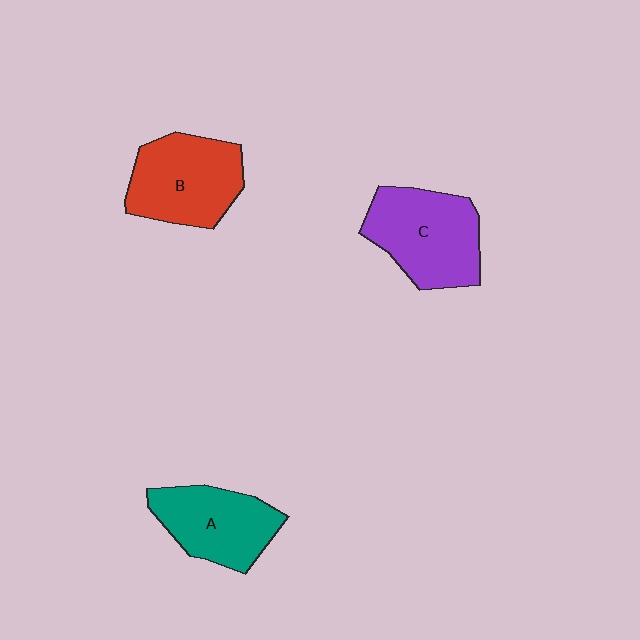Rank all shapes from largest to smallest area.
From largest to smallest: C (purple), B (red), A (teal).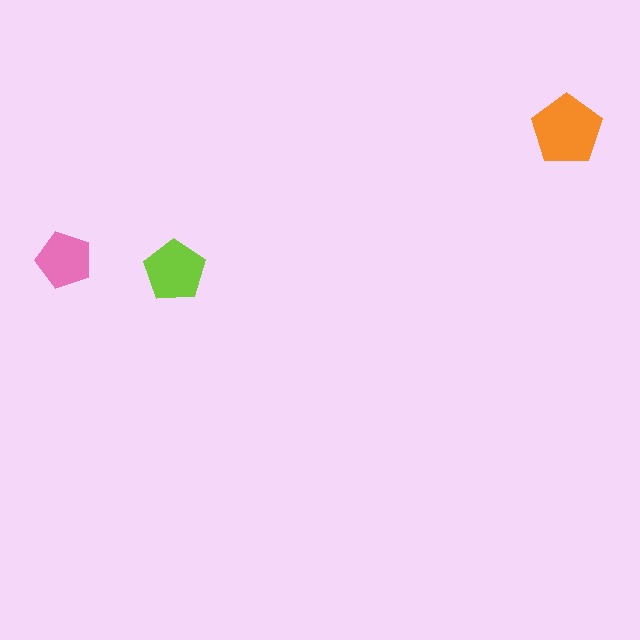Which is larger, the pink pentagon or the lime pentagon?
The lime one.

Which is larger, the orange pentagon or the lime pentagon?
The orange one.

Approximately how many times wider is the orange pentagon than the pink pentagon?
About 1.5 times wider.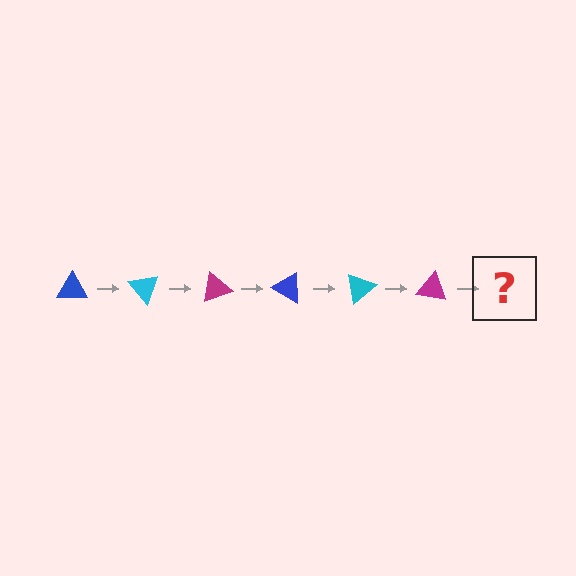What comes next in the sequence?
The next element should be a blue triangle, rotated 300 degrees from the start.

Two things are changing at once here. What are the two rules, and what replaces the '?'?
The two rules are that it rotates 50 degrees each step and the color cycles through blue, cyan, and magenta. The '?' should be a blue triangle, rotated 300 degrees from the start.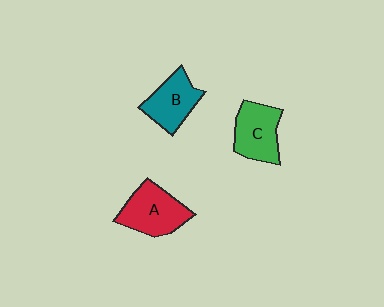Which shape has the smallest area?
Shape B (teal).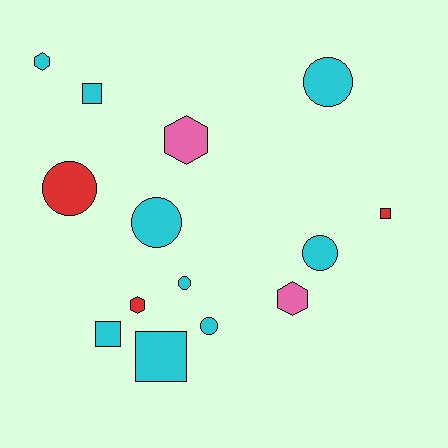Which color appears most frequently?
Cyan, with 9 objects.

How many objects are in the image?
There are 14 objects.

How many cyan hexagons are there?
There is 1 cyan hexagon.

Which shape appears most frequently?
Circle, with 6 objects.